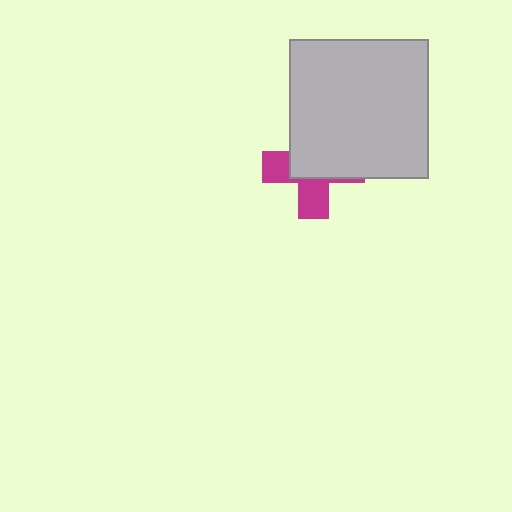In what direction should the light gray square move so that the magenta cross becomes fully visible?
The light gray square should move toward the upper-right. That is the shortest direction to clear the overlap and leave the magenta cross fully visible.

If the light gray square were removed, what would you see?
You would see the complete magenta cross.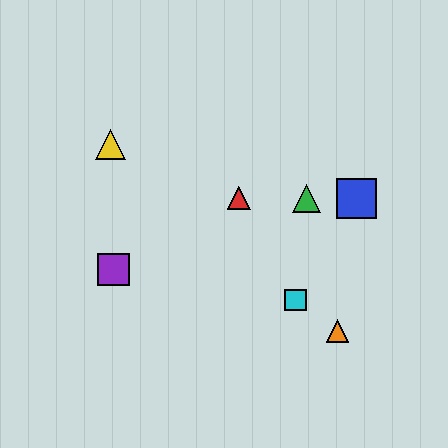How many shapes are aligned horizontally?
3 shapes (the red triangle, the blue square, the green triangle) are aligned horizontally.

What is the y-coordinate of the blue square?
The blue square is at y≈198.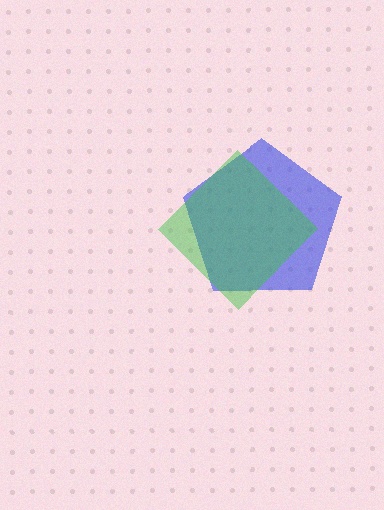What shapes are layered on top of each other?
The layered shapes are: a blue pentagon, a green diamond.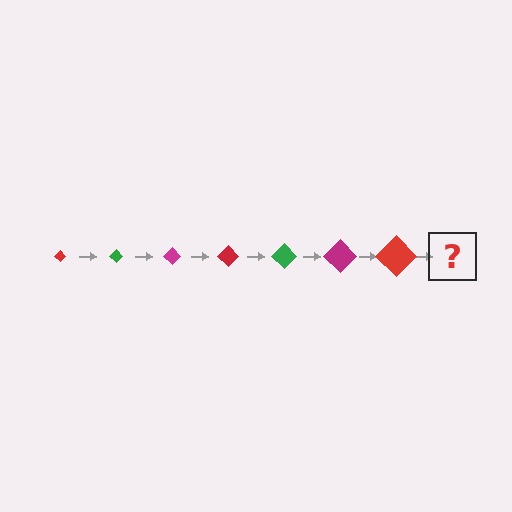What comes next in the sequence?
The next element should be a green diamond, larger than the previous one.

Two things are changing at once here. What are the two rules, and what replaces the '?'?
The two rules are that the diamond grows larger each step and the color cycles through red, green, and magenta. The '?' should be a green diamond, larger than the previous one.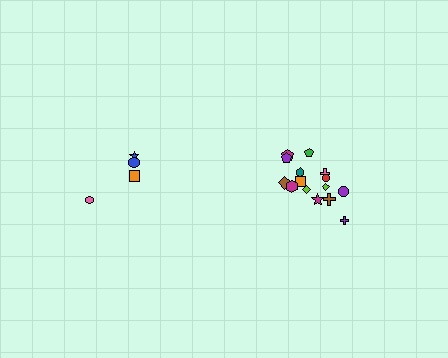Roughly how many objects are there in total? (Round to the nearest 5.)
Roughly 20 objects in total.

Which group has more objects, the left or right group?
The right group.